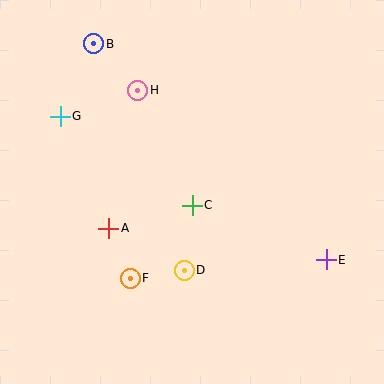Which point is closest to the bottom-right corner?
Point E is closest to the bottom-right corner.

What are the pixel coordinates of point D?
Point D is at (184, 270).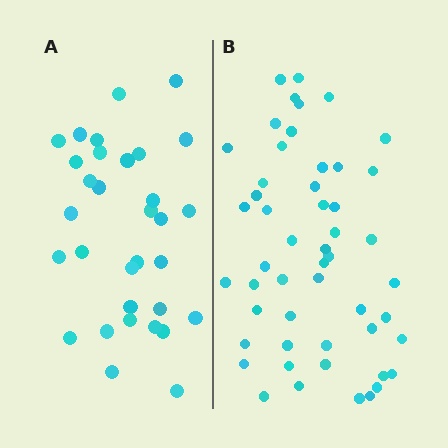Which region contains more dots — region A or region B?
Region B (the right region) has more dots.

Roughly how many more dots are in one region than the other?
Region B has approximately 20 more dots than region A.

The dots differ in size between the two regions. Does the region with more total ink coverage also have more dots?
No. Region A has more total ink coverage because its dots are larger, but region B actually contains more individual dots. Total area can be misleading — the number of items is what matters here.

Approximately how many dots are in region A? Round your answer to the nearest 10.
About 30 dots. (The exact count is 32, which rounds to 30.)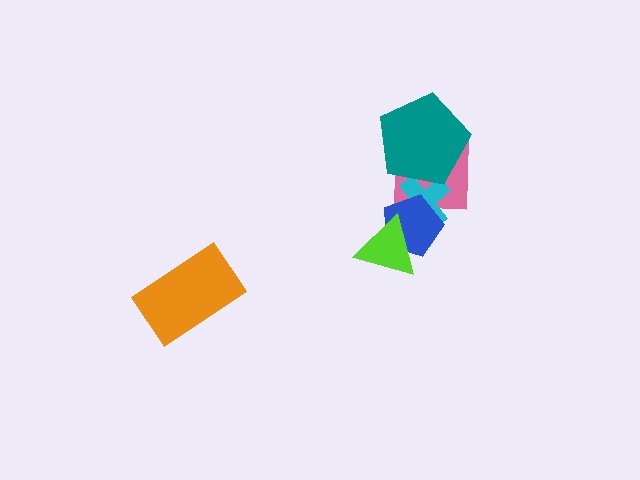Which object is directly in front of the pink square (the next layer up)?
The cyan cross is directly in front of the pink square.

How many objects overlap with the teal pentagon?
2 objects overlap with the teal pentagon.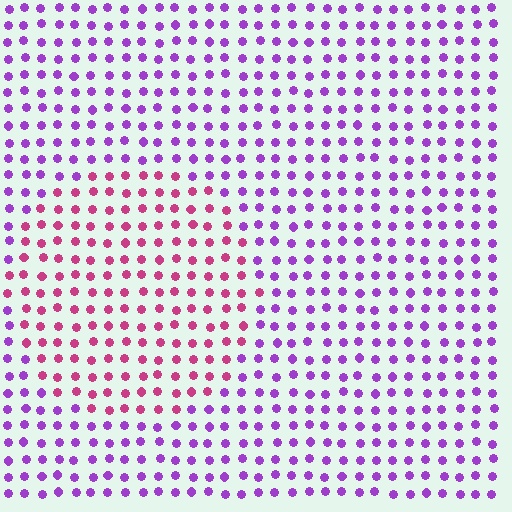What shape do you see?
I see a circle.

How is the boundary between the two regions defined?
The boundary is defined purely by a slight shift in hue (about 47 degrees). Spacing, size, and orientation are identical on both sides.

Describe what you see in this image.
The image is filled with small purple elements in a uniform arrangement. A circle-shaped region is visible where the elements are tinted to a slightly different hue, forming a subtle color boundary.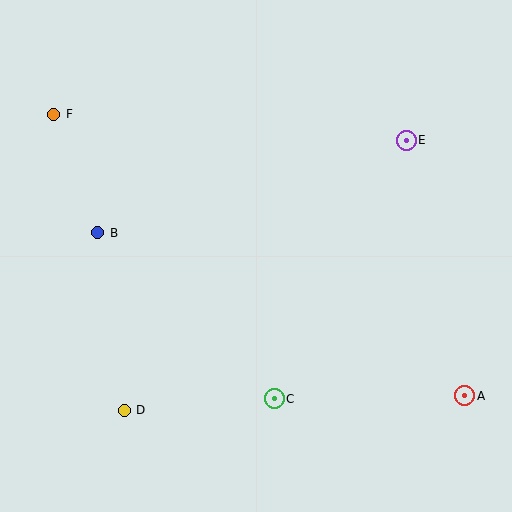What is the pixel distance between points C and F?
The distance between C and F is 360 pixels.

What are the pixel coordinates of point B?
Point B is at (98, 233).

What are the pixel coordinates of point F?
Point F is at (54, 114).